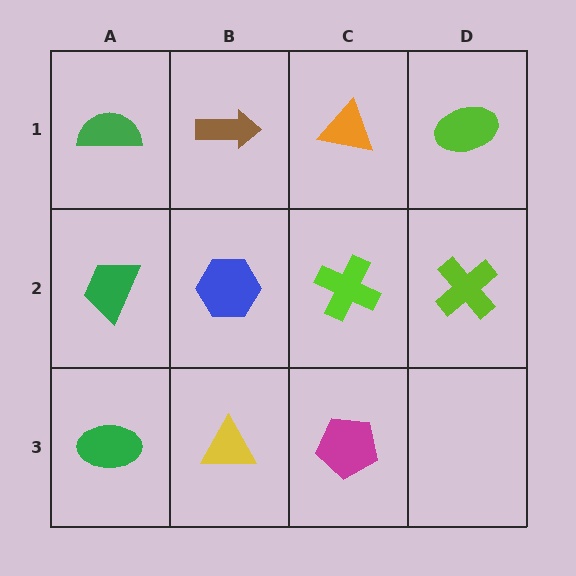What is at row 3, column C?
A magenta pentagon.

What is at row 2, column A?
A green trapezoid.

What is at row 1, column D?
A lime ellipse.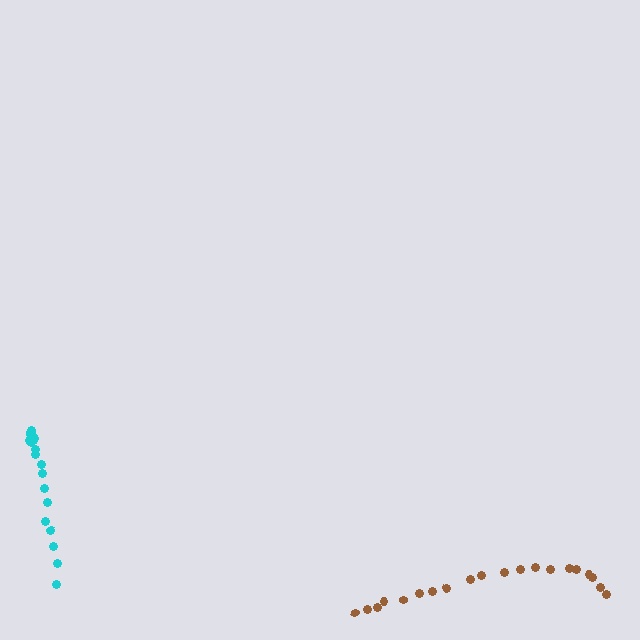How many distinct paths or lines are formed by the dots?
There are 2 distinct paths.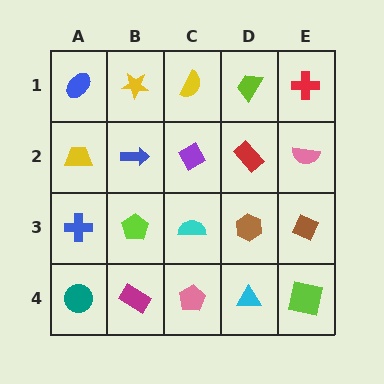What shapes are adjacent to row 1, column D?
A red rectangle (row 2, column D), a yellow semicircle (row 1, column C), a red cross (row 1, column E).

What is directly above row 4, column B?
A lime pentagon.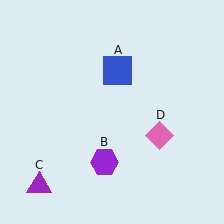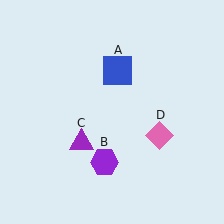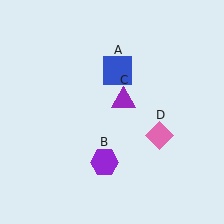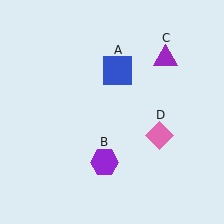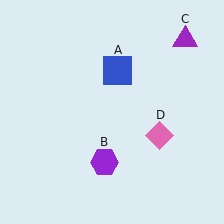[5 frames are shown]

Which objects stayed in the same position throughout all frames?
Blue square (object A) and purple hexagon (object B) and pink diamond (object D) remained stationary.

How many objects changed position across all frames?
1 object changed position: purple triangle (object C).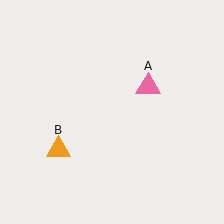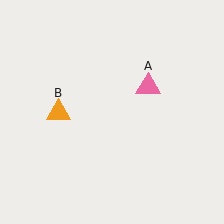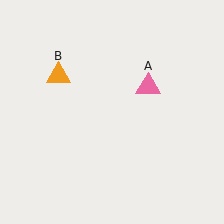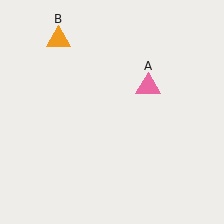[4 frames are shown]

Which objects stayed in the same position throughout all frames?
Pink triangle (object A) remained stationary.